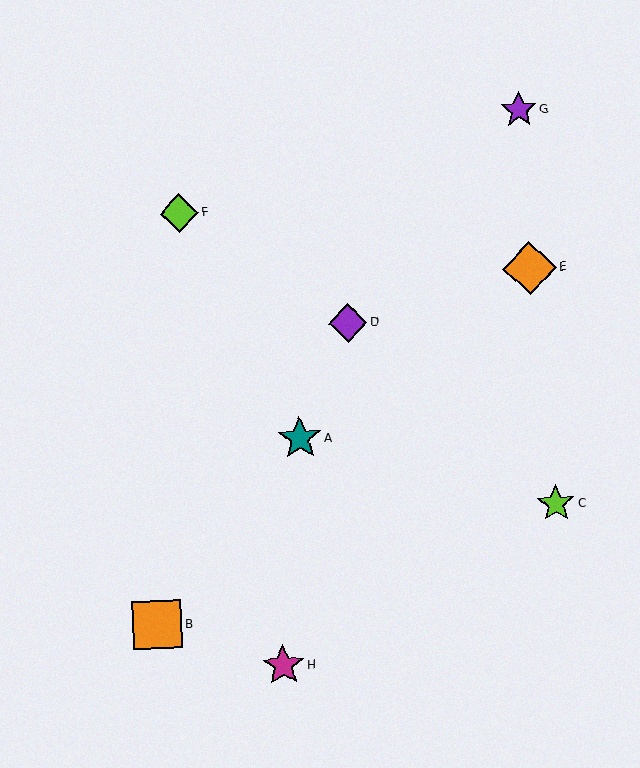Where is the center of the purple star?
The center of the purple star is at (519, 110).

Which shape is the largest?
The orange diamond (labeled E) is the largest.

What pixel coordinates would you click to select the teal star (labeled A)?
Click at (300, 438) to select the teal star A.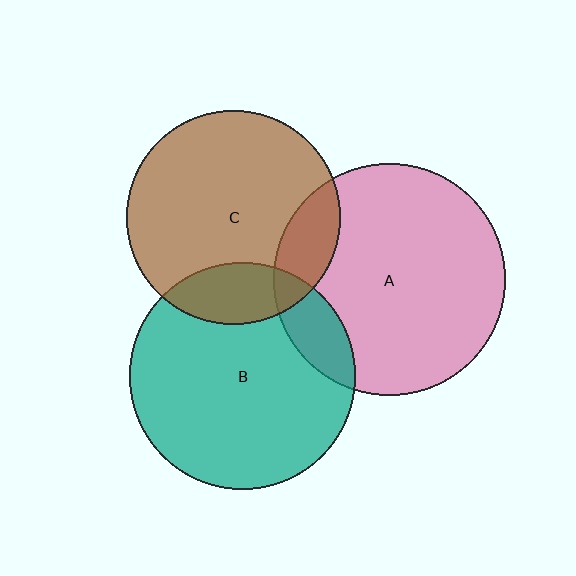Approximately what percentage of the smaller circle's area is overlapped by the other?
Approximately 15%.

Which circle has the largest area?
Circle A (pink).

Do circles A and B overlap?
Yes.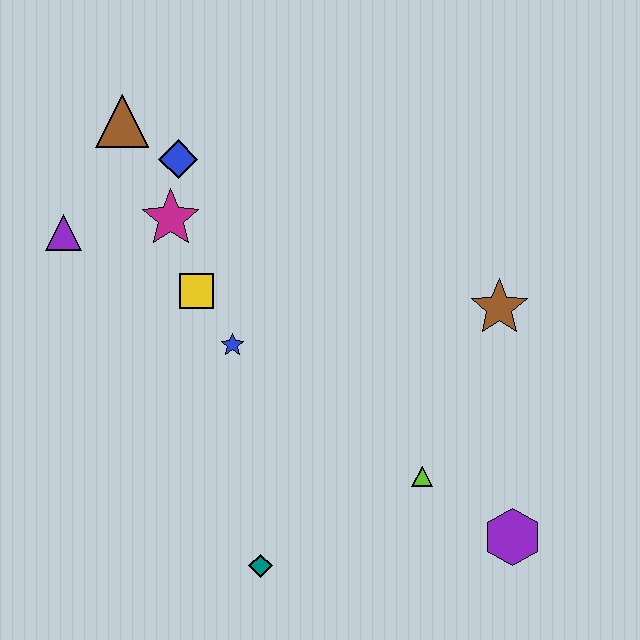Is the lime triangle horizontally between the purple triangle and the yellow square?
No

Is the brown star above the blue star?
Yes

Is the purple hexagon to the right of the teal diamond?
Yes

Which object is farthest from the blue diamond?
The purple hexagon is farthest from the blue diamond.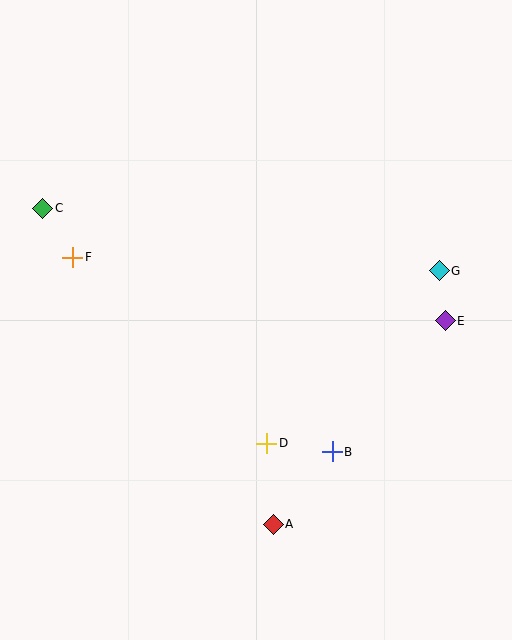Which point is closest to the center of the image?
Point D at (267, 443) is closest to the center.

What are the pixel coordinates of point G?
Point G is at (439, 271).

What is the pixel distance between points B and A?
The distance between B and A is 94 pixels.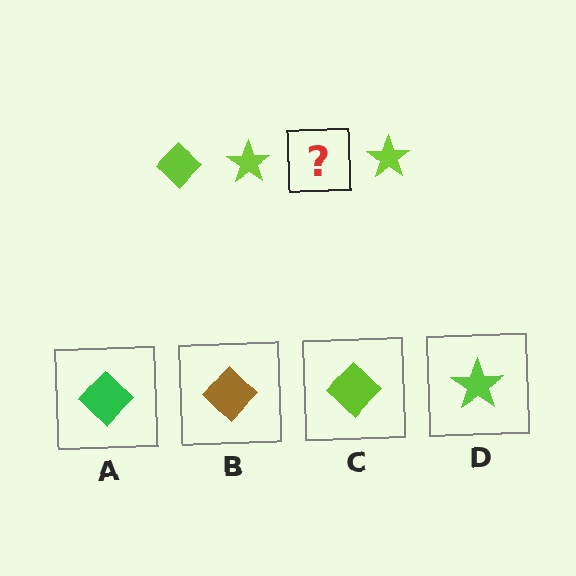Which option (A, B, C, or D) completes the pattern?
C.